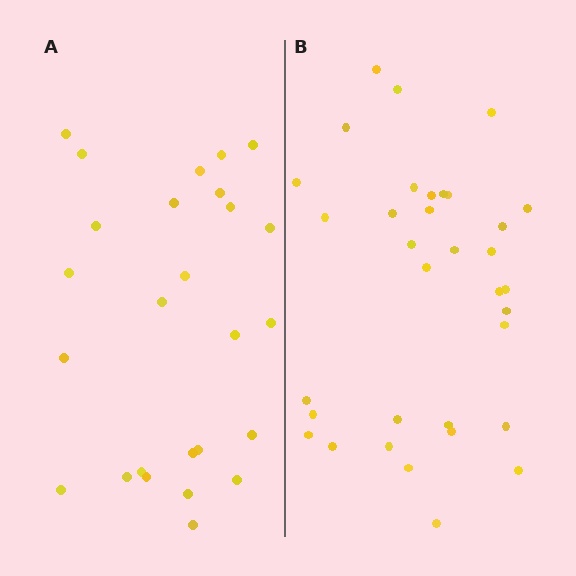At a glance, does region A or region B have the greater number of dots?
Region B (the right region) has more dots.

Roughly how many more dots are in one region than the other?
Region B has roughly 8 or so more dots than region A.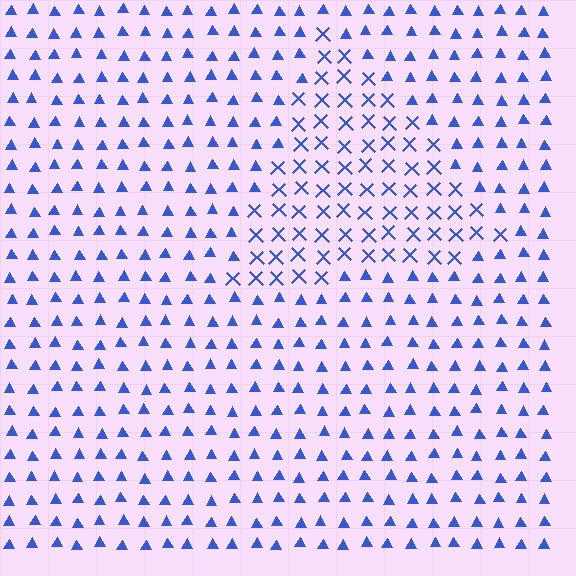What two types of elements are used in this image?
The image uses X marks inside the triangle region and triangles outside it.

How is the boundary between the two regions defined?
The boundary is defined by a change in element shape: X marks inside vs. triangles outside. All elements share the same color and spacing.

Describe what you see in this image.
The image is filled with small blue elements arranged in a uniform grid. A triangle-shaped region contains X marks, while the surrounding area contains triangles. The boundary is defined purely by the change in element shape.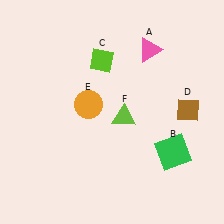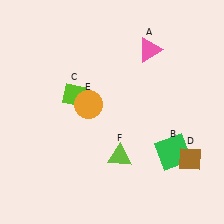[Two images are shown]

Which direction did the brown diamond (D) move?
The brown diamond (D) moved down.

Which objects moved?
The objects that moved are: the lime diamond (C), the brown diamond (D), the lime triangle (F).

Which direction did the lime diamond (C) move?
The lime diamond (C) moved down.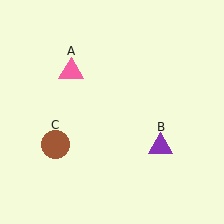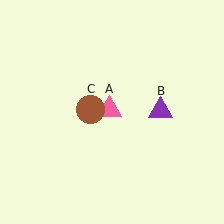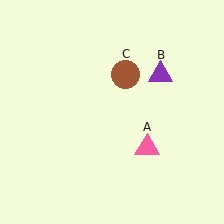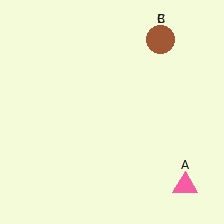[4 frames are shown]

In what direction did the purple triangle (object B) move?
The purple triangle (object B) moved up.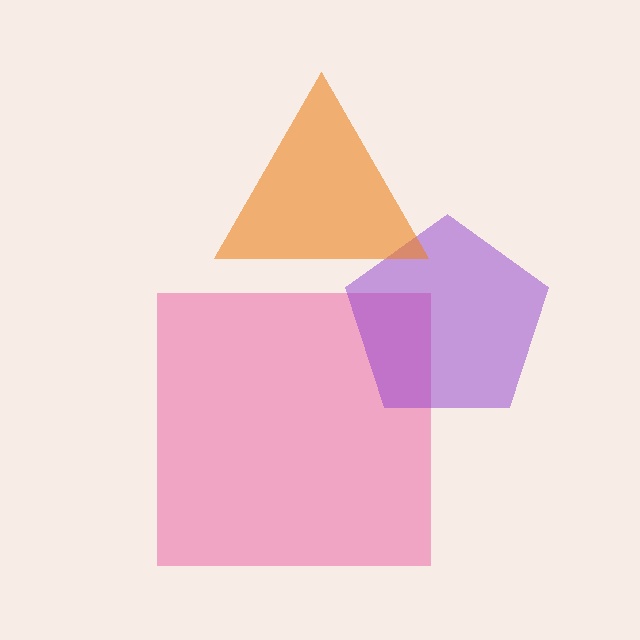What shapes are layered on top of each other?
The layered shapes are: a pink square, a purple pentagon, an orange triangle.